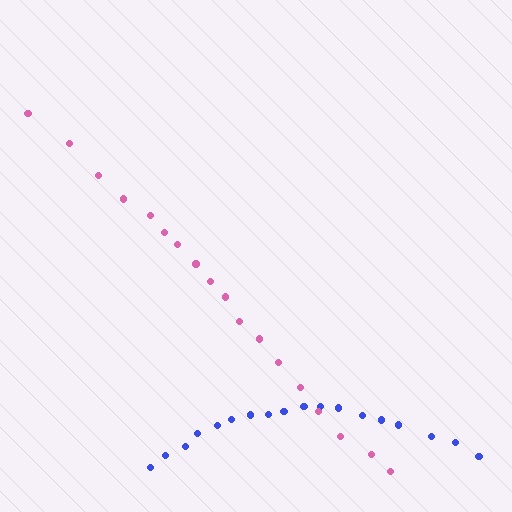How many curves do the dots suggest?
There are 2 distinct paths.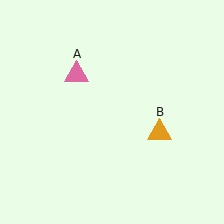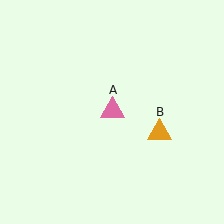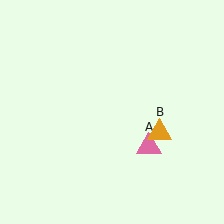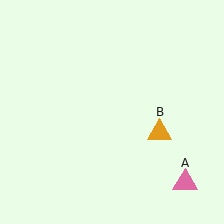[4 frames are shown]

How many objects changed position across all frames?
1 object changed position: pink triangle (object A).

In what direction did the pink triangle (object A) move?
The pink triangle (object A) moved down and to the right.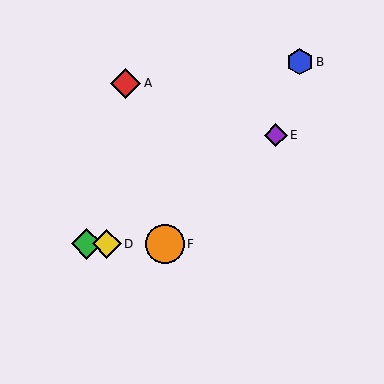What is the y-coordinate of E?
Object E is at y≈135.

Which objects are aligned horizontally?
Objects C, D, F are aligned horizontally.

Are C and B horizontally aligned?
No, C is at y≈244 and B is at y≈62.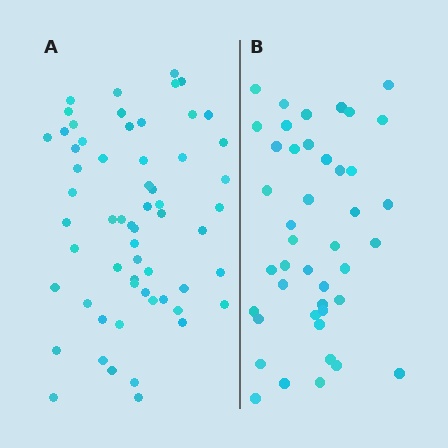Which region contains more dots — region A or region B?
Region A (the left region) has more dots.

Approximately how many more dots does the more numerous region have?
Region A has approximately 15 more dots than region B.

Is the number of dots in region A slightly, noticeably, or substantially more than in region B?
Region A has noticeably more, but not dramatically so. The ratio is roughly 1.4 to 1.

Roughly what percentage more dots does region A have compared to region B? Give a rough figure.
About 40% more.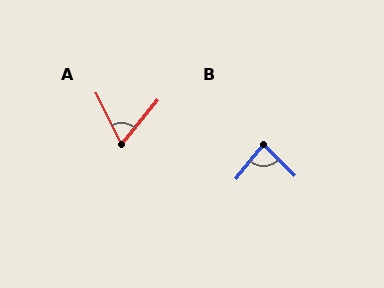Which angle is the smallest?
A, at approximately 66 degrees.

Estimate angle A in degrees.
Approximately 66 degrees.